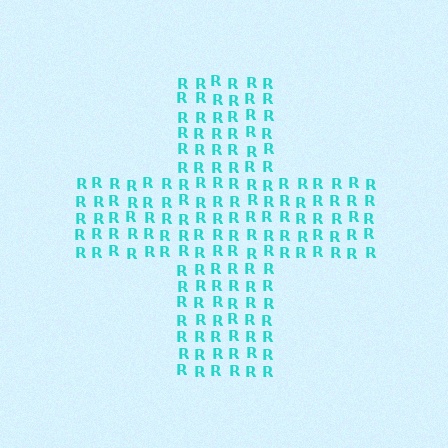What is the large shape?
The large shape is a cross.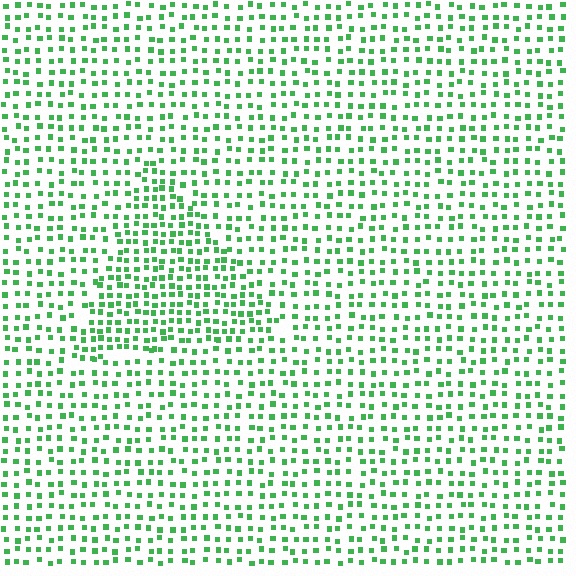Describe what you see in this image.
The image contains small green elements arranged at two different densities. A triangle-shaped region is visible where the elements are more densely packed than the surrounding area.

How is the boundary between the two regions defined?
The boundary is defined by a change in element density (approximately 1.6x ratio). All elements are the same color, size, and shape.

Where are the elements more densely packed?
The elements are more densely packed inside the triangle boundary.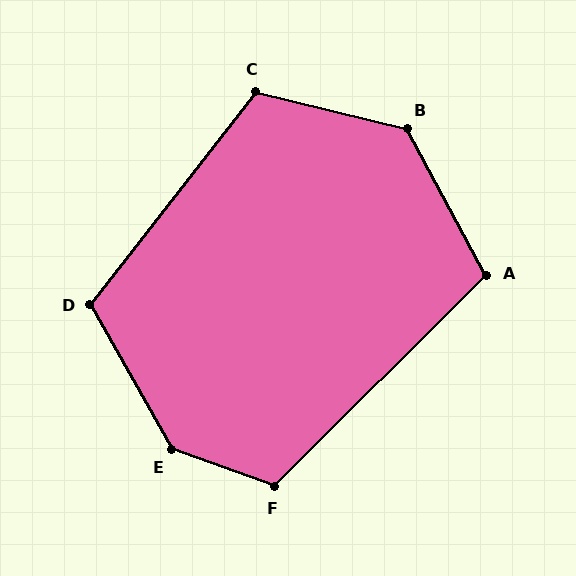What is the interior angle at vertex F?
Approximately 115 degrees (obtuse).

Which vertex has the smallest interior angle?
A, at approximately 106 degrees.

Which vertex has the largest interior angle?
E, at approximately 139 degrees.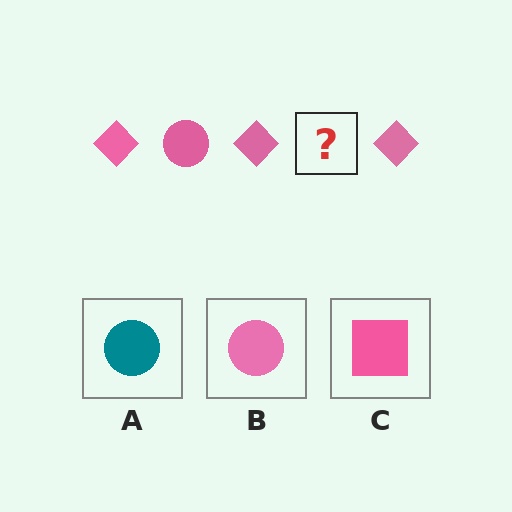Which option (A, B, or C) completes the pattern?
B.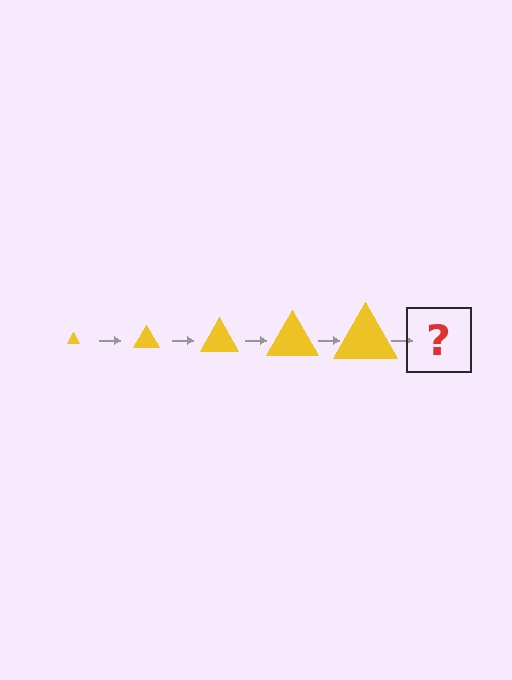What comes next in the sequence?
The next element should be a yellow triangle, larger than the previous one.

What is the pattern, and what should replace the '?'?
The pattern is that the triangle gets progressively larger each step. The '?' should be a yellow triangle, larger than the previous one.